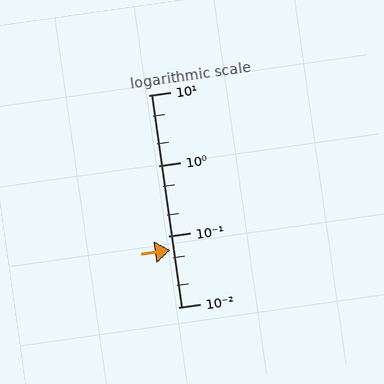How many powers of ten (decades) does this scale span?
The scale spans 3 decades, from 0.01 to 10.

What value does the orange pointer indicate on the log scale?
The pointer indicates approximately 0.064.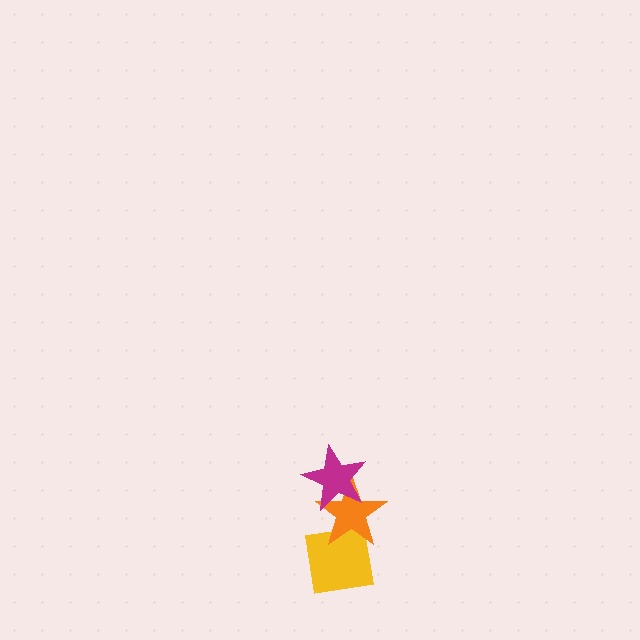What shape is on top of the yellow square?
The orange star is on top of the yellow square.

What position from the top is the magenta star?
The magenta star is 1st from the top.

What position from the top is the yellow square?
The yellow square is 3rd from the top.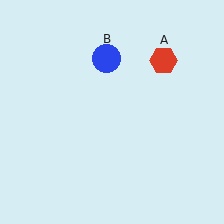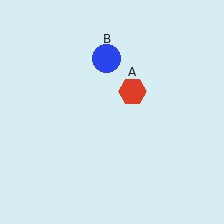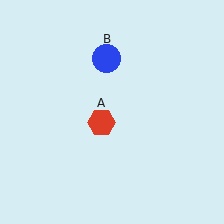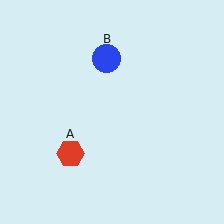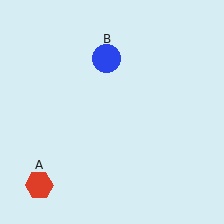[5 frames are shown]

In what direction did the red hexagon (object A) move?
The red hexagon (object A) moved down and to the left.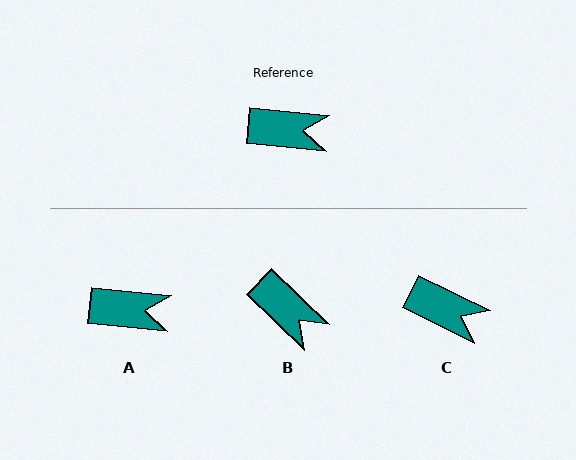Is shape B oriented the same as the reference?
No, it is off by about 39 degrees.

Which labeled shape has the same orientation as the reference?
A.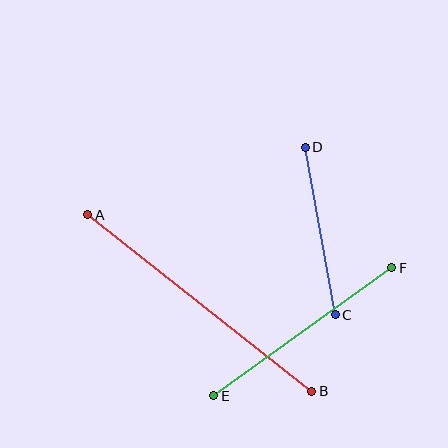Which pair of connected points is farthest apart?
Points A and B are farthest apart.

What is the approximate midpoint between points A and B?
The midpoint is at approximately (200, 303) pixels.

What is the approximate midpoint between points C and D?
The midpoint is at approximately (320, 231) pixels.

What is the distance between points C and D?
The distance is approximately 170 pixels.